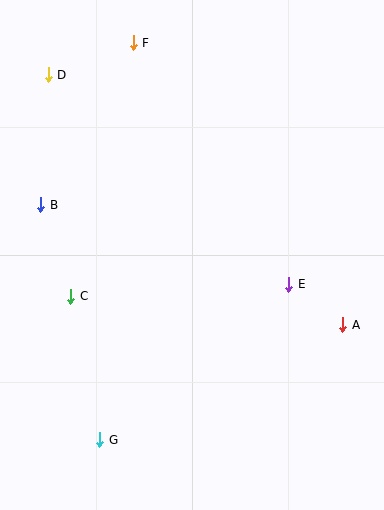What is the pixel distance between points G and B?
The distance between G and B is 242 pixels.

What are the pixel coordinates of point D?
Point D is at (48, 75).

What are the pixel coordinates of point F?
Point F is at (133, 43).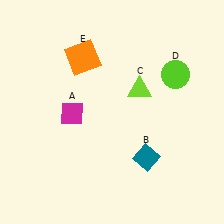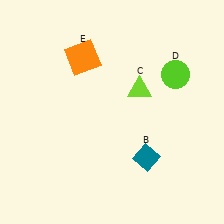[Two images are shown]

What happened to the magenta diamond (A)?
The magenta diamond (A) was removed in Image 2. It was in the bottom-left area of Image 1.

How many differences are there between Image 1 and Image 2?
There is 1 difference between the two images.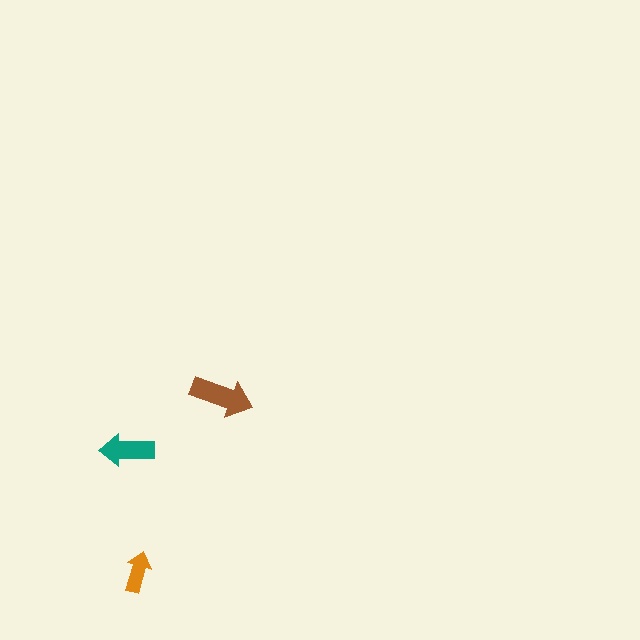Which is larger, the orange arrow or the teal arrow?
The teal one.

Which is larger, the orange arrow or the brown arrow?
The brown one.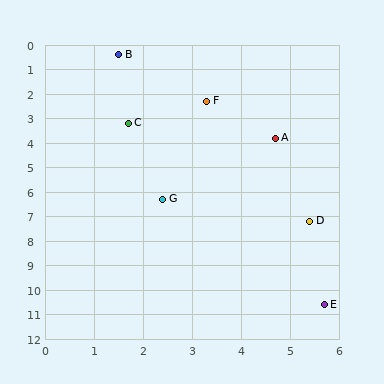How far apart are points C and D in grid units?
Points C and D are about 5.4 grid units apart.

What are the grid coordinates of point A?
Point A is at approximately (4.7, 3.8).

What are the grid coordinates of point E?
Point E is at approximately (5.7, 10.6).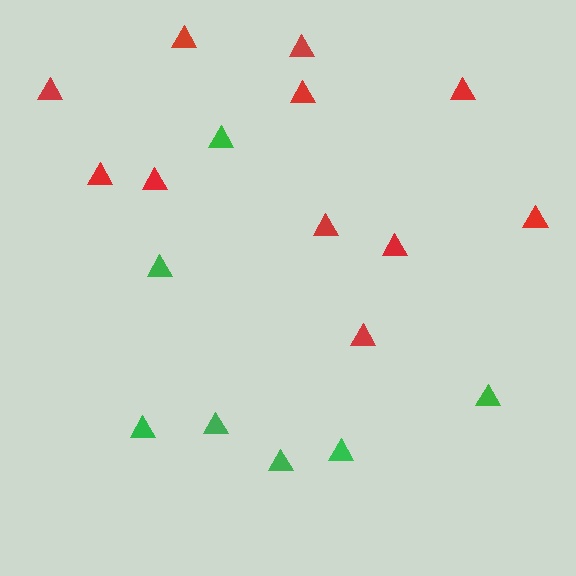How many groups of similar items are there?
There are 2 groups: one group of red triangles (11) and one group of green triangles (7).